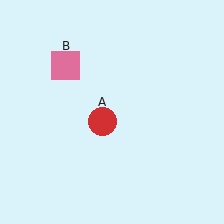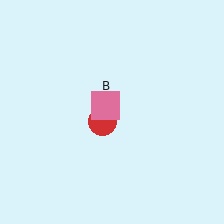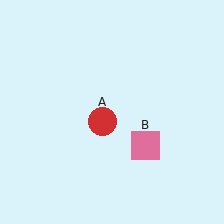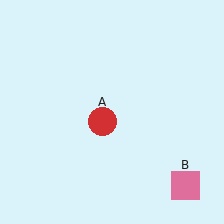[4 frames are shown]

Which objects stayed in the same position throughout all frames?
Red circle (object A) remained stationary.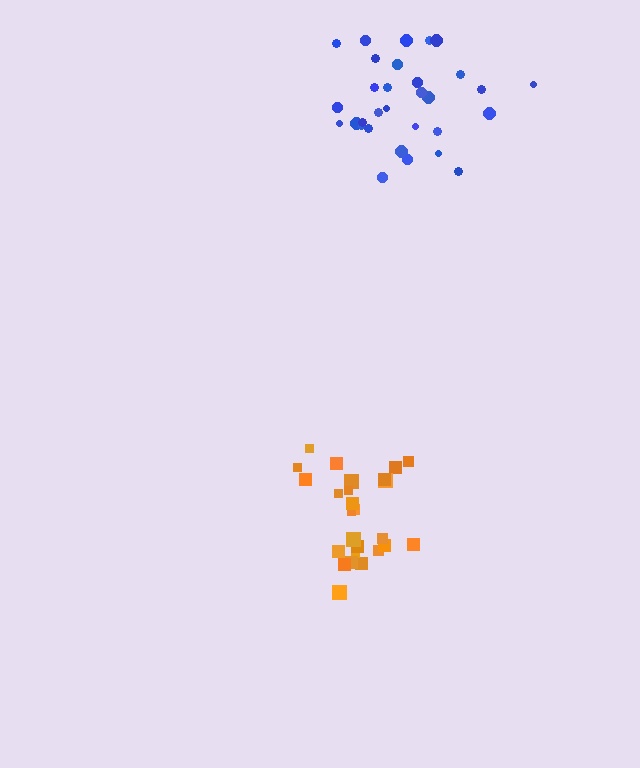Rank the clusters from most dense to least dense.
orange, blue.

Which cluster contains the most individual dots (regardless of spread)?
Blue (31).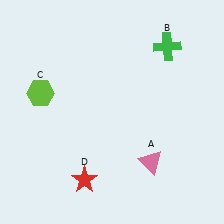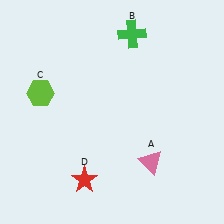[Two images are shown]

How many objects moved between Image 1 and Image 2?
1 object moved between the two images.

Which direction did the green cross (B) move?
The green cross (B) moved left.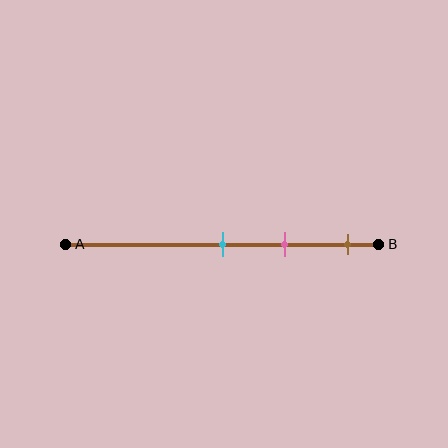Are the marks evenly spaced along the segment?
Yes, the marks are approximately evenly spaced.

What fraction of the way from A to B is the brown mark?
The brown mark is approximately 90% (0.9) of the way from A to B.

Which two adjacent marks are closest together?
The cyan and pink marks are the closest adjacent pair.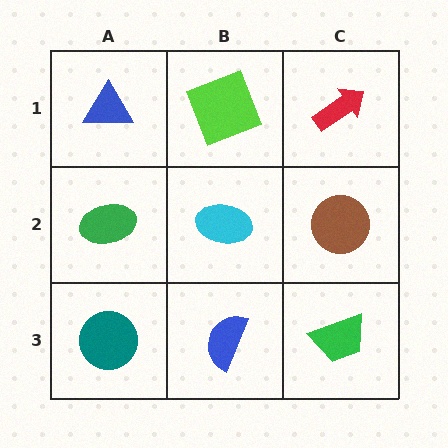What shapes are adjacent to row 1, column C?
A brown circle (row 2, column C), a lime square (row 1, column B).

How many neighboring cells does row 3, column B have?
3.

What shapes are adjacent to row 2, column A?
A blue triangle (row 1, column A), a teal circle (row 3, column A), a cyan ellipse (row 2, column B).